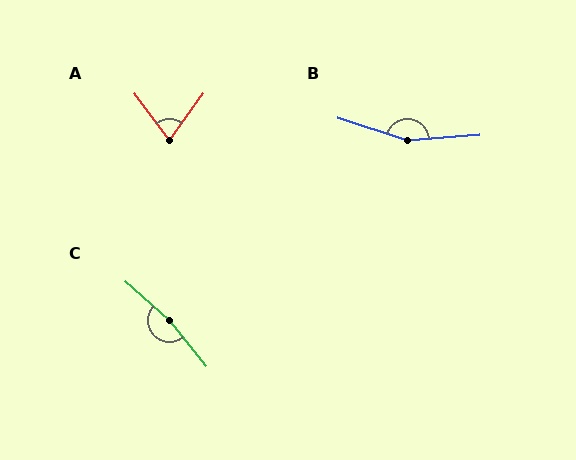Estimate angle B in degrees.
Approximately 158 degrees.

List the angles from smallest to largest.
A (72°), B (158°), C (170°).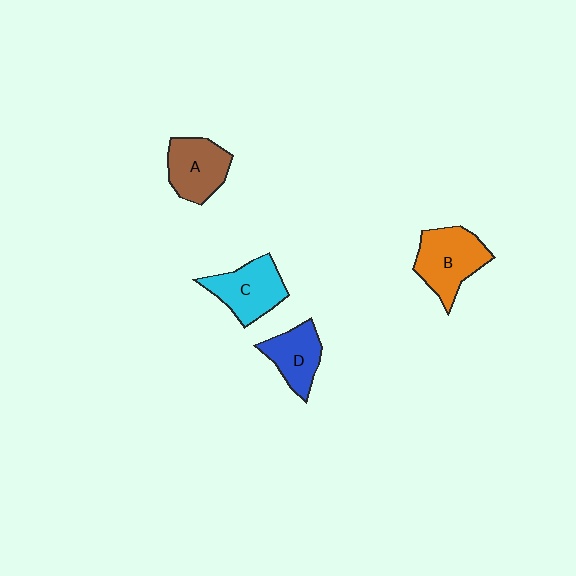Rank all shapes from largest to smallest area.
From largest to smallest: B (orange), C (cyan), A (brown), D (blue).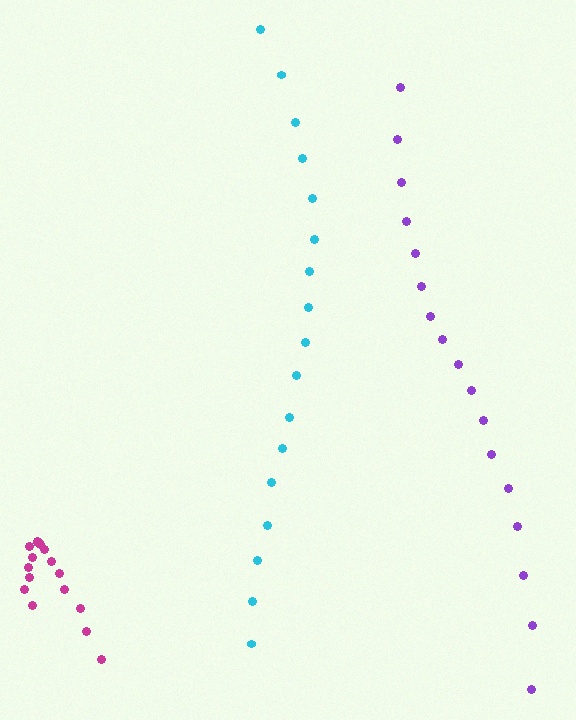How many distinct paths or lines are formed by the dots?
There are 3 distinct paths.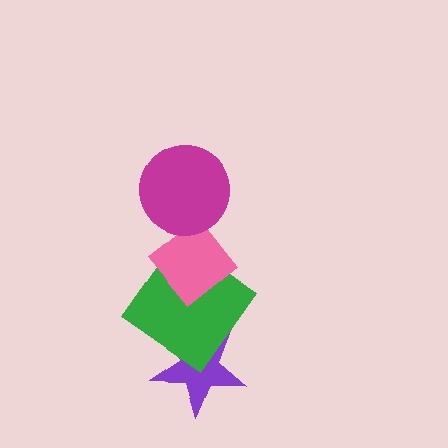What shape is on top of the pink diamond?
The magenta circle is on top of the pink diamond.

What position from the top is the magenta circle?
The magenta circle is 1st from the top.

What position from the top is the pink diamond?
The pink diamond is 2nd from the top.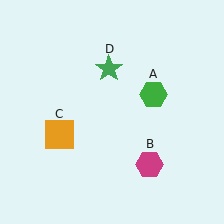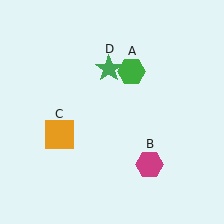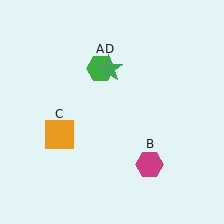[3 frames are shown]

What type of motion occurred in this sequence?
The green hexagon (object A) rotated counterclockwise around the center of the scene.